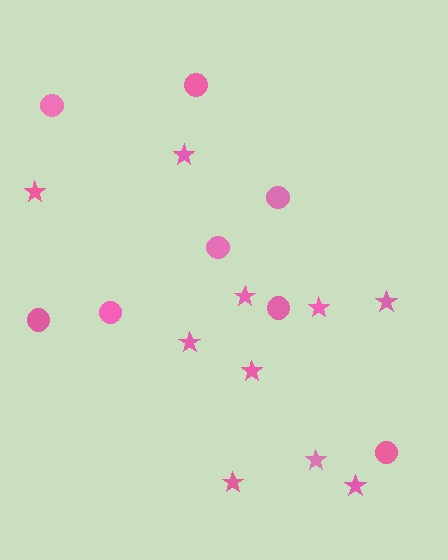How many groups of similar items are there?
There are 2 groups: one group of stars (10) and one group of circles (8).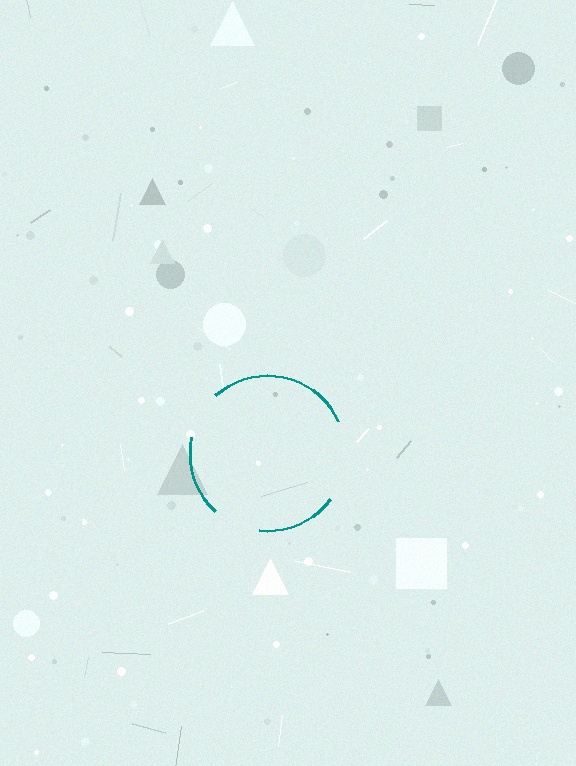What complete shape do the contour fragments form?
The contour fragments form a circle.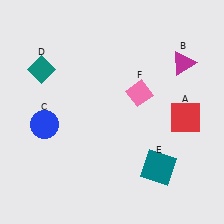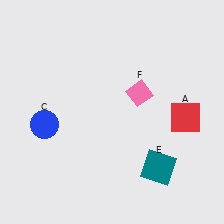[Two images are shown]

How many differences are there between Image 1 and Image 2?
There are 2 differences between the two images.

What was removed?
The teal diamond (D), the magenta triangle (B) were removed in Image 2.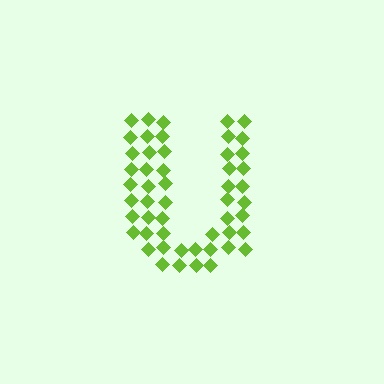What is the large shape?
The large shape is the letter U.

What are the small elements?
The small elements are diamonds.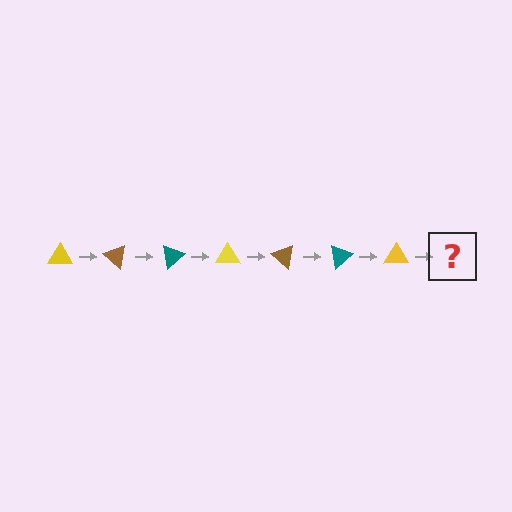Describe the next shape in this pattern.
It should be a brown triangle, rotated 280 degrees from the start.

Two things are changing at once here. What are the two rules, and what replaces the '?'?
The two rules are that it rotates 40 degrees each step and the color cycles through yellow, brown, and teal. The '?' should be a brown triangle, rotated 280 degrees from the start.